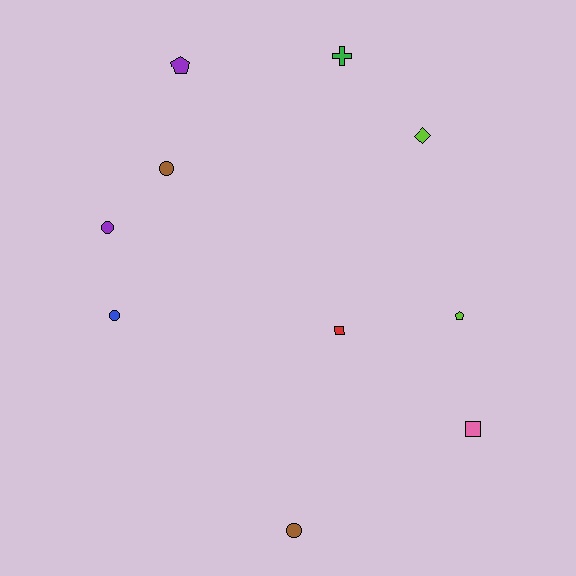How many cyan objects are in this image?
There are no cyan objects.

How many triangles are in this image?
There are no triangles.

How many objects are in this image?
There are 10 objects.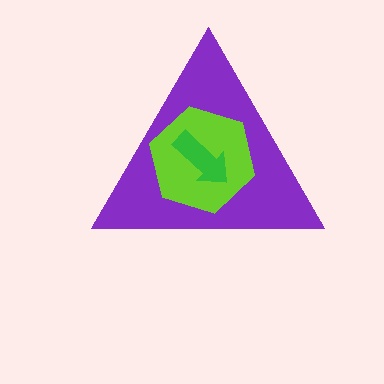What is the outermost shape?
The purple triangle.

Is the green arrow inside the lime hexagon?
Yes.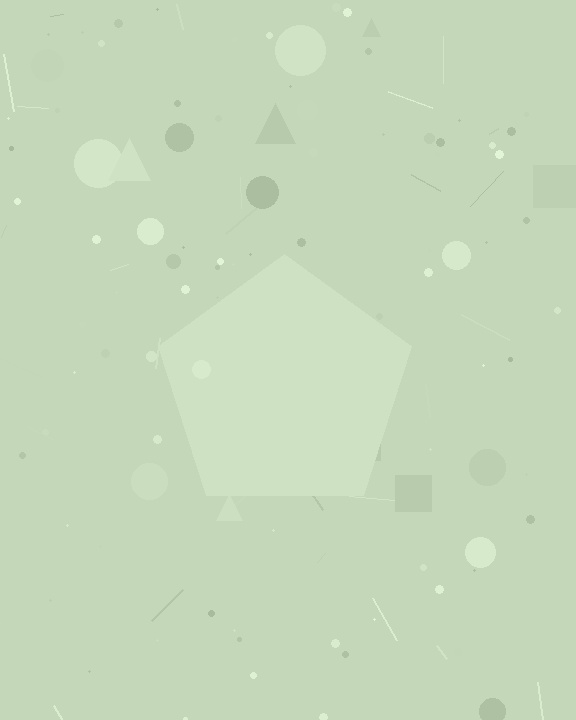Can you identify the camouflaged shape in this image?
The camouflaged shape is a pentagon.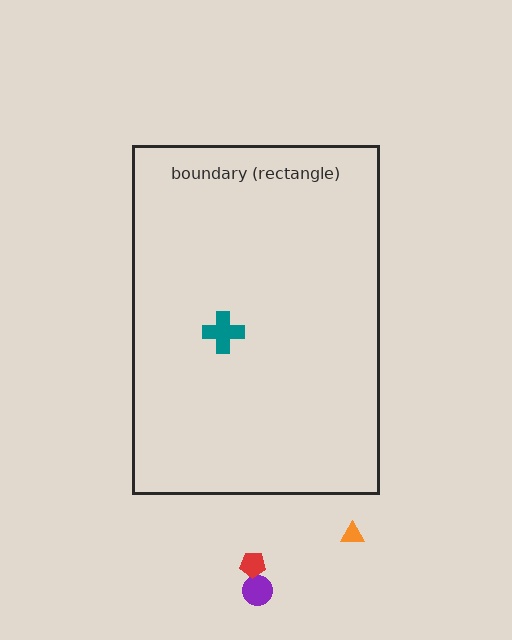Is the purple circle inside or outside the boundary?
Outside.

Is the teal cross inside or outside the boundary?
Inside.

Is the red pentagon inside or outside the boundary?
Outside.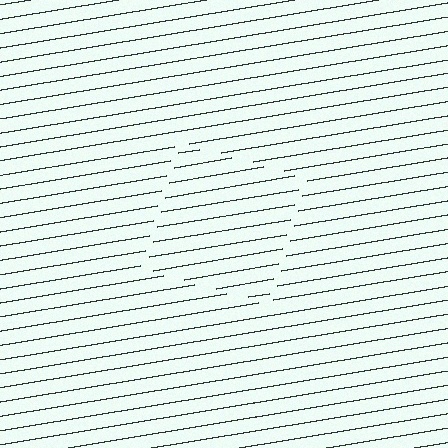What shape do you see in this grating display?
An illusory square. The interior of the shape contains the same grating, shifted by half a period — the contour is defined by the phase discontinuity where line-ends from the inner and outer gratings abut.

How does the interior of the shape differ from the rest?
The interior of the shape contains the same grating, shifted by half a period — the contour is defined by the phase discontinuity where line-ends from the inner and outer gratings abut.